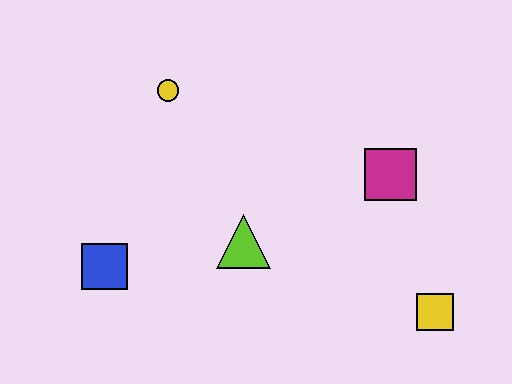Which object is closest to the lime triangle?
The blue square is closest to the lime triangle.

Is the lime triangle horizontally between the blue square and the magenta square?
Yes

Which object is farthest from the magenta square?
The blue square is farthest from the magenta square.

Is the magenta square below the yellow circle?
Yes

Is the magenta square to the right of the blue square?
Yes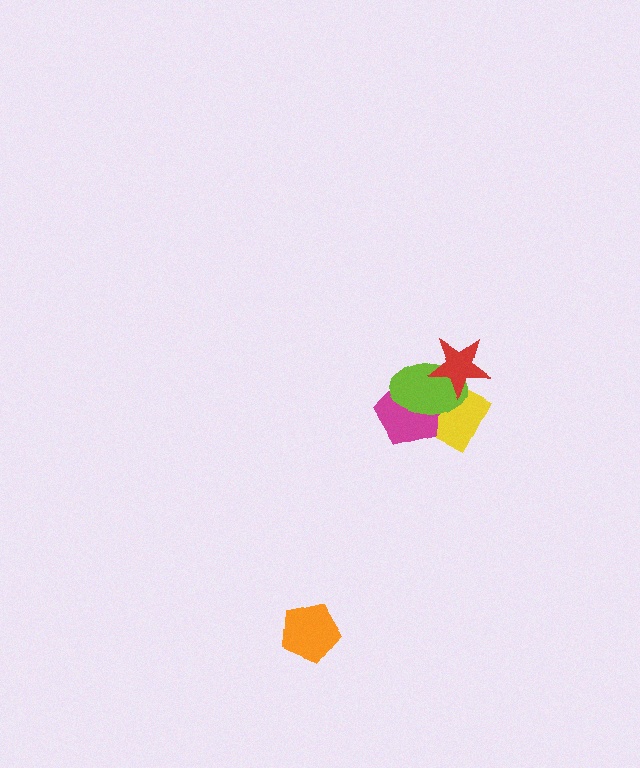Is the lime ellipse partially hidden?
Yes, it is partially covered by another shape.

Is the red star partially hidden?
No, no other shape covers it.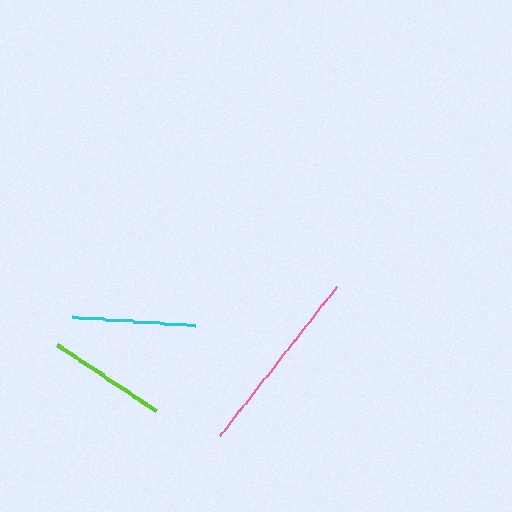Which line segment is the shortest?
The lime line is the shortest at approximately 119 pixels.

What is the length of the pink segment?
The pink segment is approximately 190 pixels long.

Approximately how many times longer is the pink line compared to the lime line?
The pink line is approximately 1.6 times the length of the lime line.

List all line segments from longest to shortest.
From longest to shortest: pink, cyan, lime.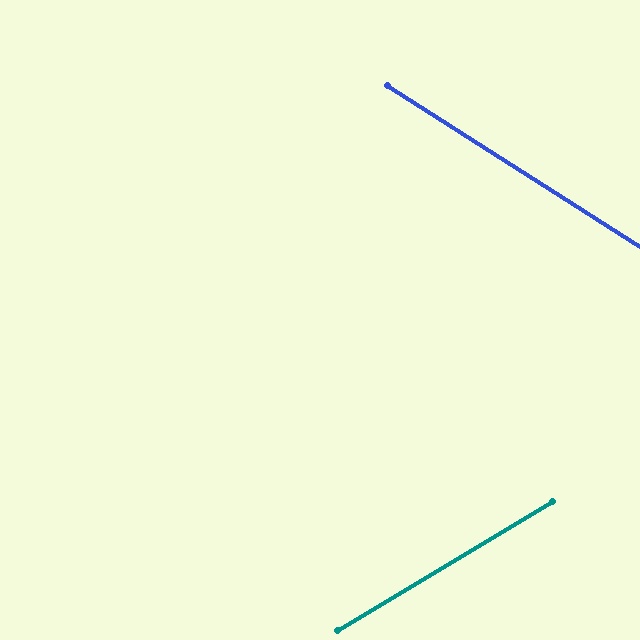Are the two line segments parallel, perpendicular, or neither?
Neither parallel nor perpendicular — they differ by about 64°.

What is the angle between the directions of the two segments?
Approximately 64 degrees.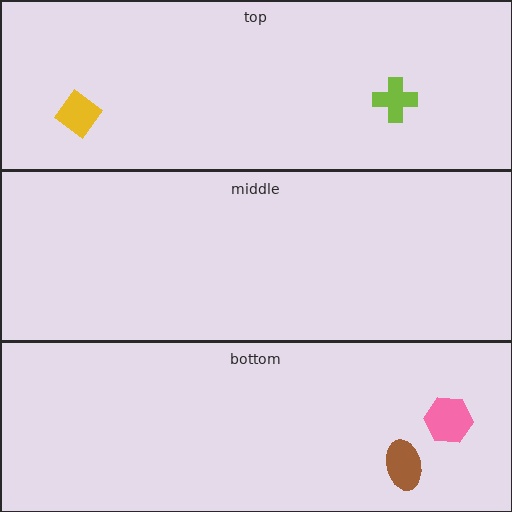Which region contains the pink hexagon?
The bottom region.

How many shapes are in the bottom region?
2.